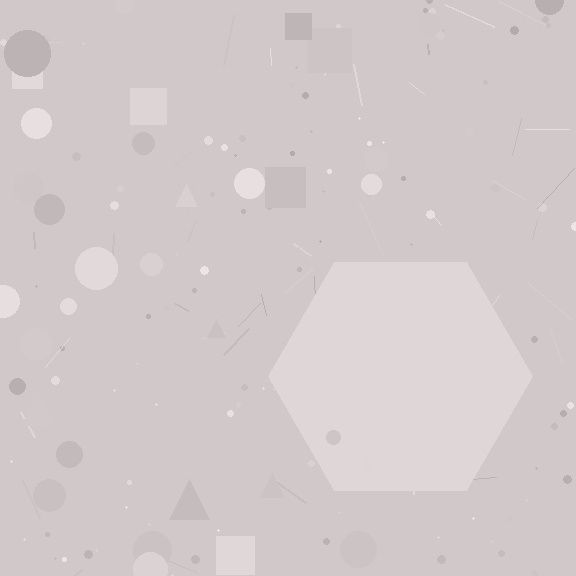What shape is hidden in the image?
A hexagon is hidden in the image.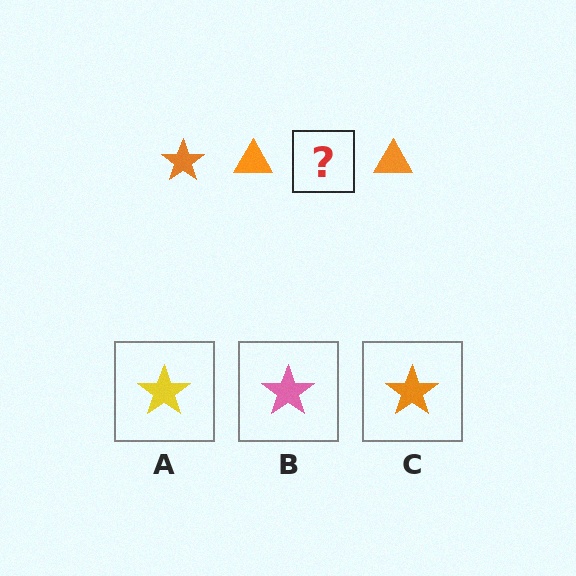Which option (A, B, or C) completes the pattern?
C.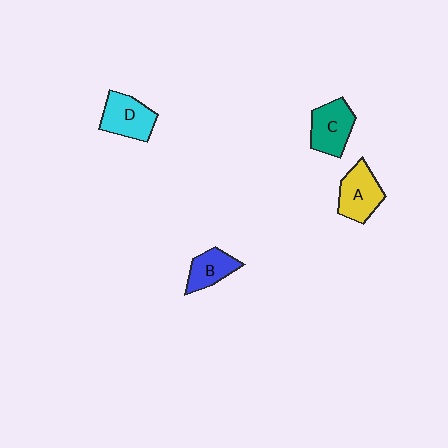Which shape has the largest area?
Shape D (cyan).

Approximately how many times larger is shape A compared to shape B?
Approximately 1.3 times.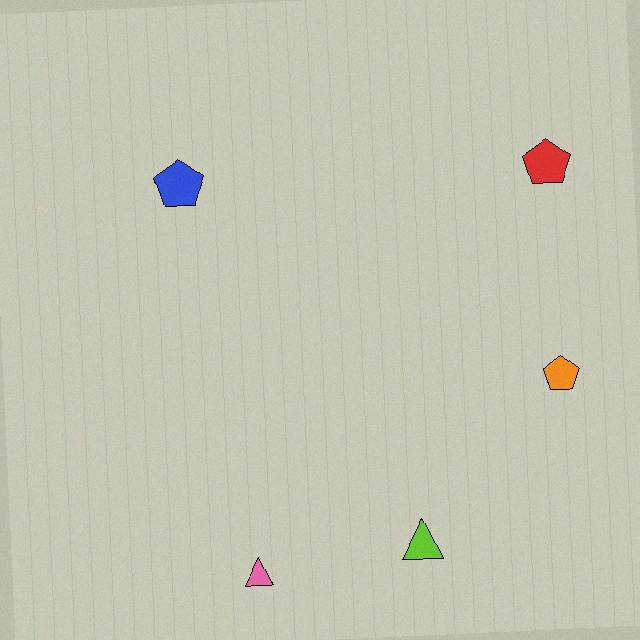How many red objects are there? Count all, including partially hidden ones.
There is 1 red object.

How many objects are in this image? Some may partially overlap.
There are 5 objects.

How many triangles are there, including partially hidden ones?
There are 2 triangles.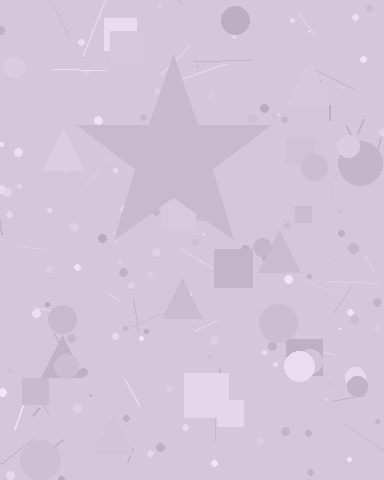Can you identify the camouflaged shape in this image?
The camouflaged shape is a star.